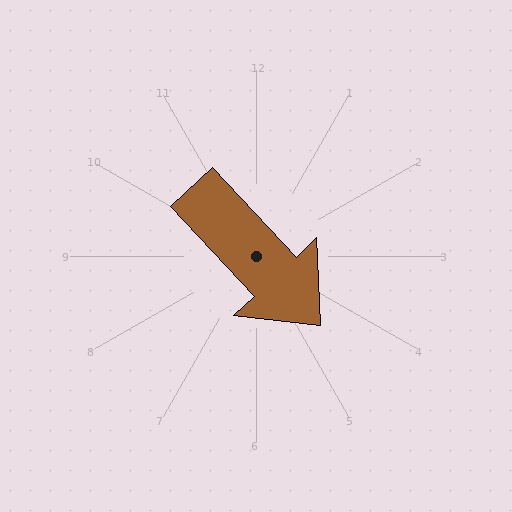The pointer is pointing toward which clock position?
Roughly 5 o'clock.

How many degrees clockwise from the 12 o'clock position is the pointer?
Approximately 137 degrees.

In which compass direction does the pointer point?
Southeast.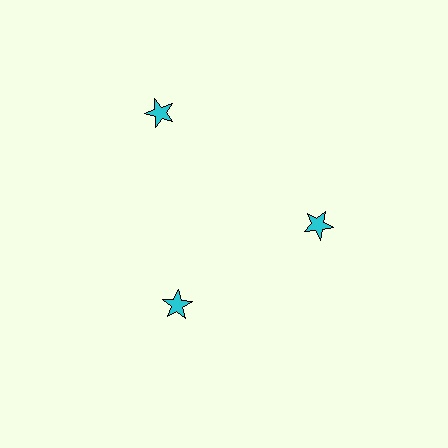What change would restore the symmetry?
The symmetry would be restored by moving it inward, back onto the ring so that all 3 stars sit at equal angles and equal distance from the center.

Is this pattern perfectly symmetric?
No. The 3 cyan stars are arranged in a ring, but one element near the 11 o'clock position is pushed outward from the center, breaking the 3-fold rotational symmetry.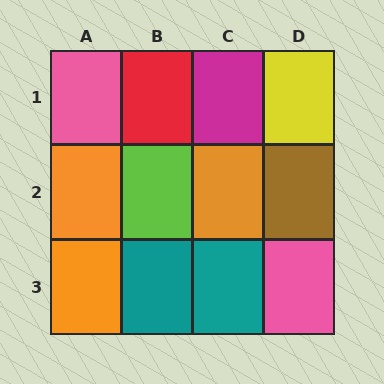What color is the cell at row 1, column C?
Magenta.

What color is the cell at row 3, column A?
Orange.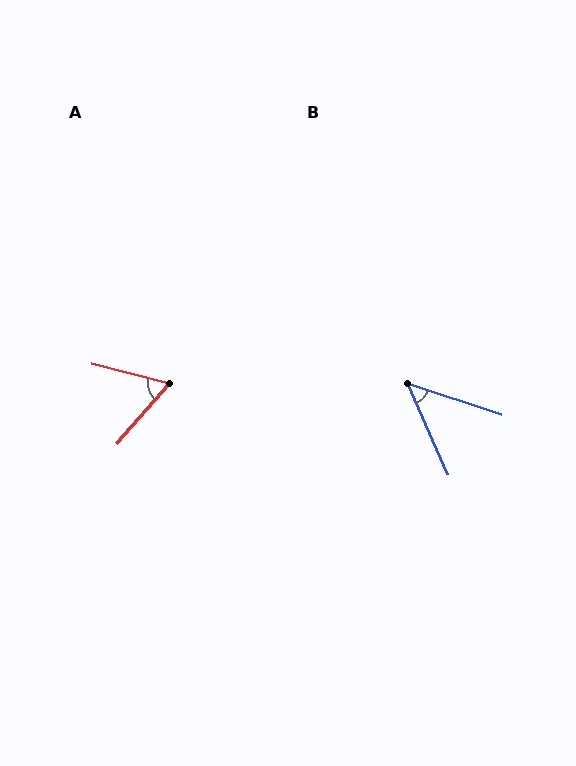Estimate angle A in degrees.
Approximately 63 degrees.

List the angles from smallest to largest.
B (48°), A (63°).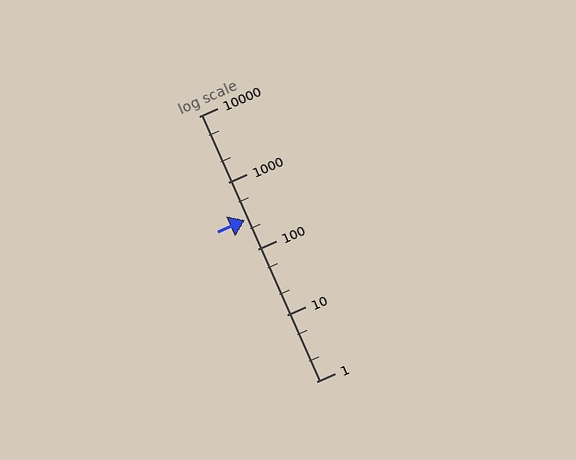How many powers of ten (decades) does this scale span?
The scale spans 4 decades, from 1 to 10000.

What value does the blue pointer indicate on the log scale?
The pointer indicates approximately 270.